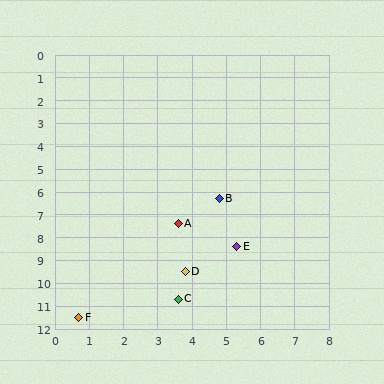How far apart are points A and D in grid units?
Points A and D are about 2.1 grid units apart.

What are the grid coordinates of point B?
Point B is at approximately (4.8, 6.3).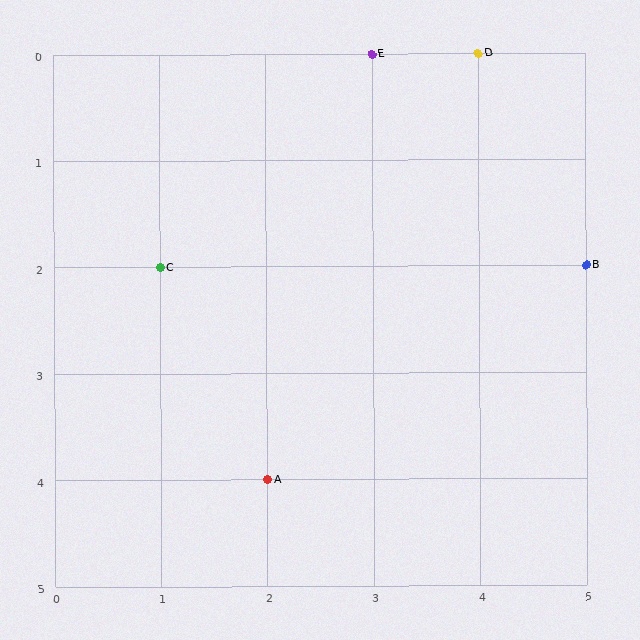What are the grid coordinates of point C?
Point C is at grid coordinates (1, 2).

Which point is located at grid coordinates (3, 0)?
Point E is at (3, 0).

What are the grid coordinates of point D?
Point D is at grid coordinates (4, 0).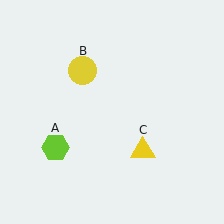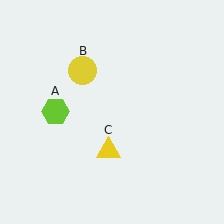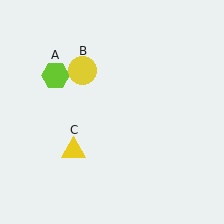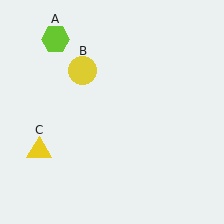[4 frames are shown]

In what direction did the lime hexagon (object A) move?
The lime hexagon (object A) moved up.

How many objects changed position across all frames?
2 objects changed position: lime hexagon (object A), yellow triangle (object C).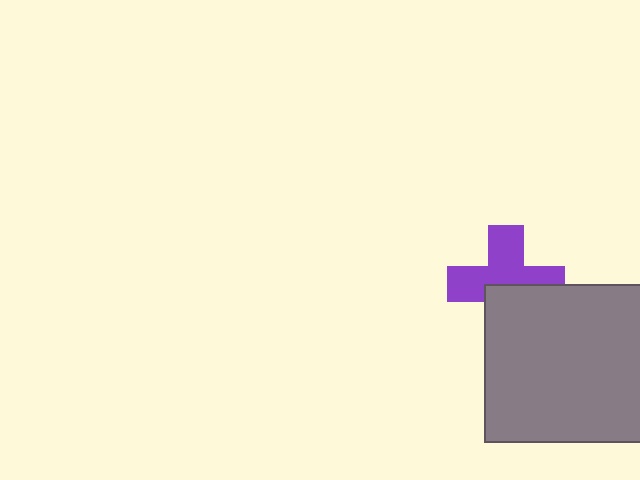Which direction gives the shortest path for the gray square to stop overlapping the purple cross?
Moving down gives the shortest separation.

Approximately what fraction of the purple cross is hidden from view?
Roughly 41% of the purple cross is hidden behind the gray square.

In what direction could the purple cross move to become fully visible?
The purple cross could move up. That would shift it out from behind the gray square entirely.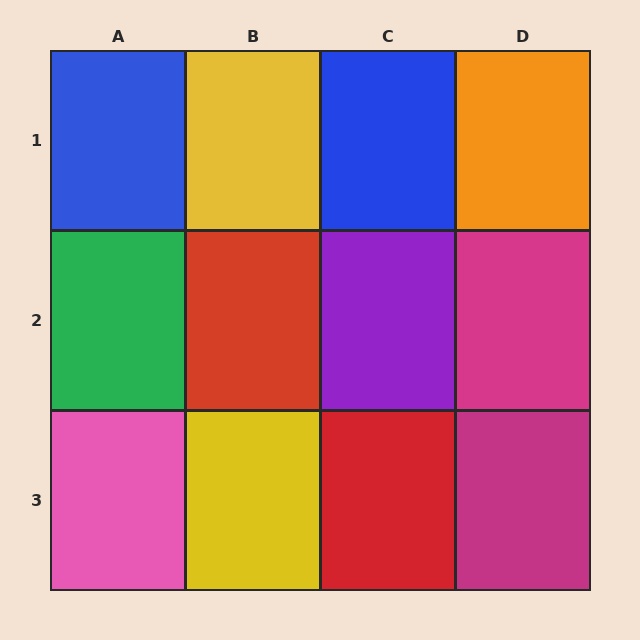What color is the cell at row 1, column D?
Orange.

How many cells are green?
1 cell is green.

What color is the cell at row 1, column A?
Blue.